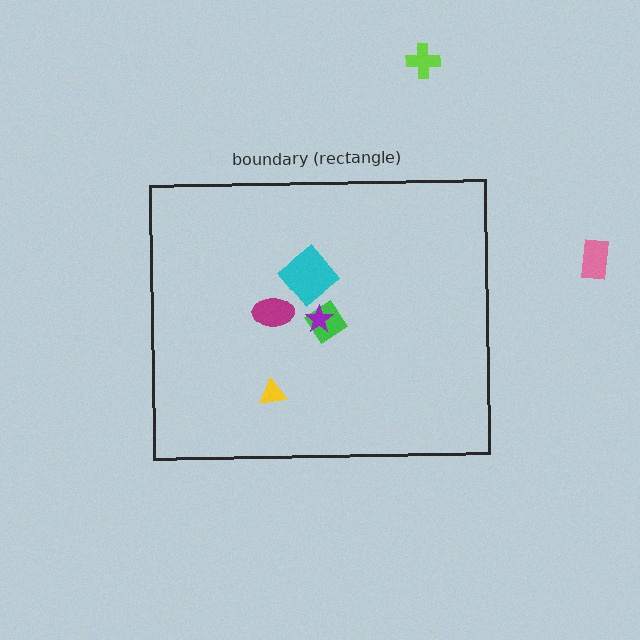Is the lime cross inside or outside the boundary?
Outside.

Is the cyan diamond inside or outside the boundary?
Inside.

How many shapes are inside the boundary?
5 inside, 2 outside.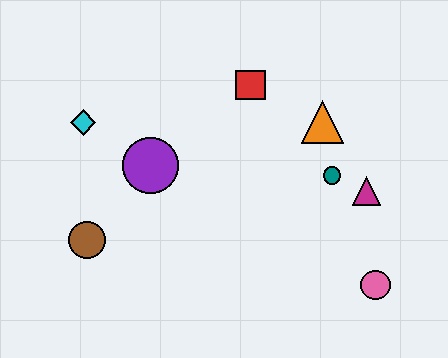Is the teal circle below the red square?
Yes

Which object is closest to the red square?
The orange triangle is closest to the red square.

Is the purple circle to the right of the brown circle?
Yes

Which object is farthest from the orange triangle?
The brown circle is farthest from the orange triangle.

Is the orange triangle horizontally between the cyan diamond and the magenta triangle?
Yes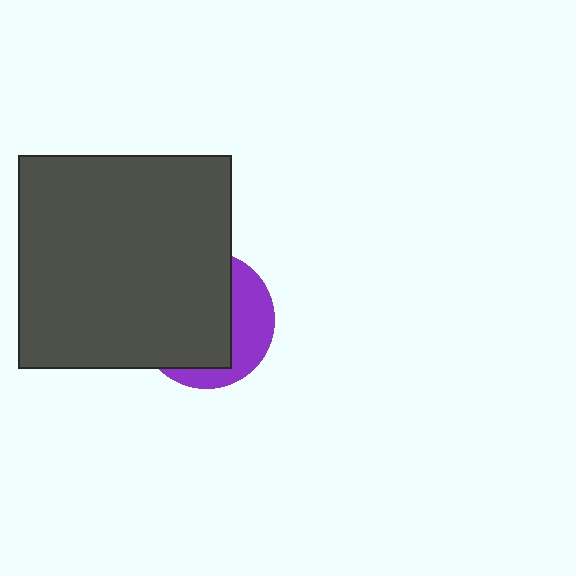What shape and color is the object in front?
The object in front is a dark gray square.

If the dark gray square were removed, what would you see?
You would see the complete purple circle.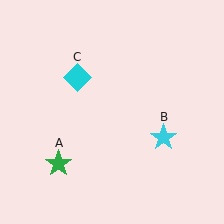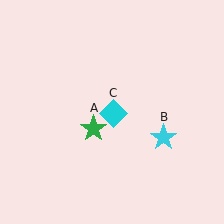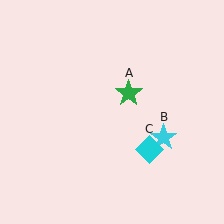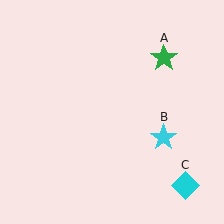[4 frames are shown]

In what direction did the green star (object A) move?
The green star (object A) moved up and to the right.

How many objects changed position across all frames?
2 objects changed position: green star (object A), cyan diamond (object C).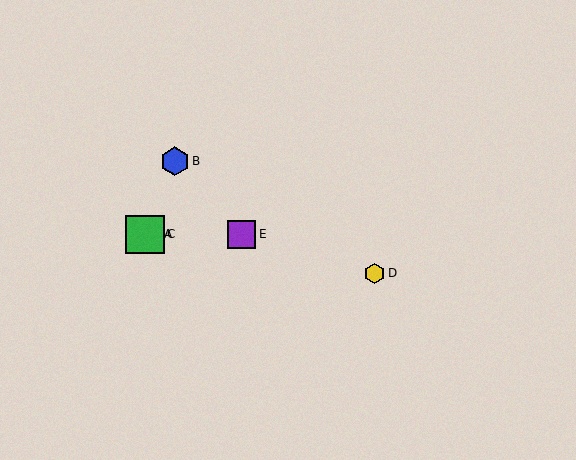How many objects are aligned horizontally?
3 objects (A, C, E) are aligned horizontally.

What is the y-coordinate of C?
Object C is at y≈234.